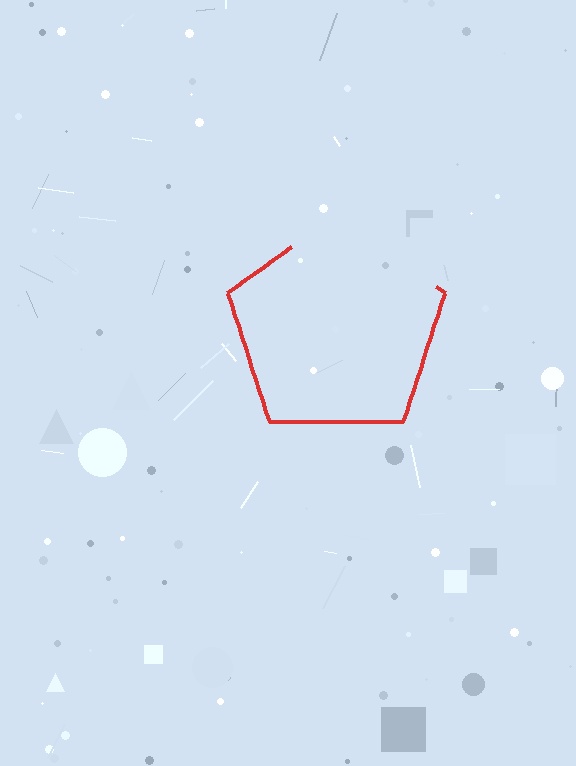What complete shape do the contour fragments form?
The contour fragments form a pentagon.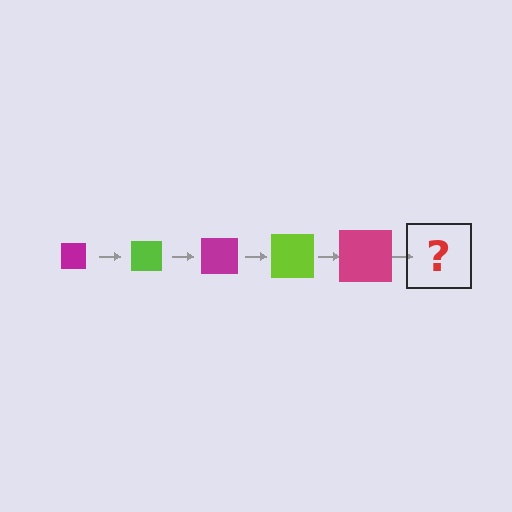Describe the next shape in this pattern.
It should be a lime square, larger than the previous one.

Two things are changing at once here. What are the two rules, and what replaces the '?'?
The two rules are that the square grows larger each step and the color cycles through magenta and lime. The '?' should be a lime square, larger than the previous one.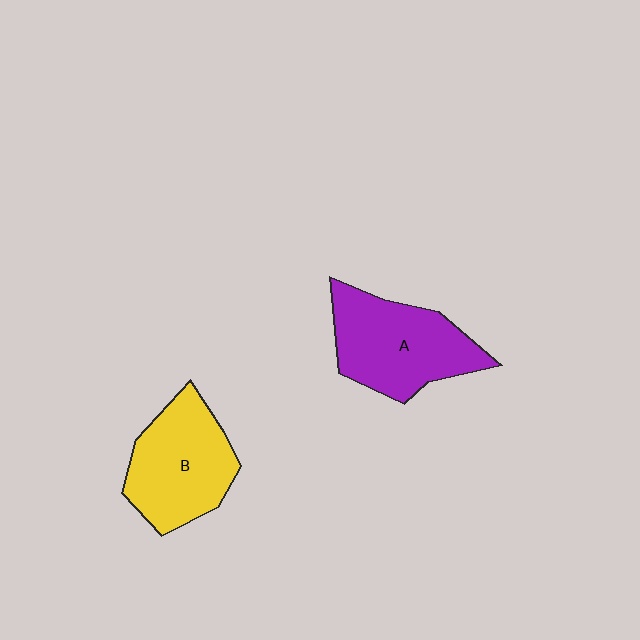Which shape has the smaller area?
Shape B (yellow).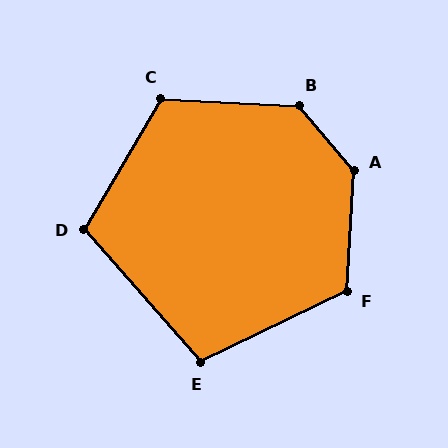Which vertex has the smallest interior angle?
E, at approximately 105 degrees.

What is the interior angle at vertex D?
Approximately 108 degrees (obtuse).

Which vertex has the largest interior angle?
A, at approximately 137 degrees.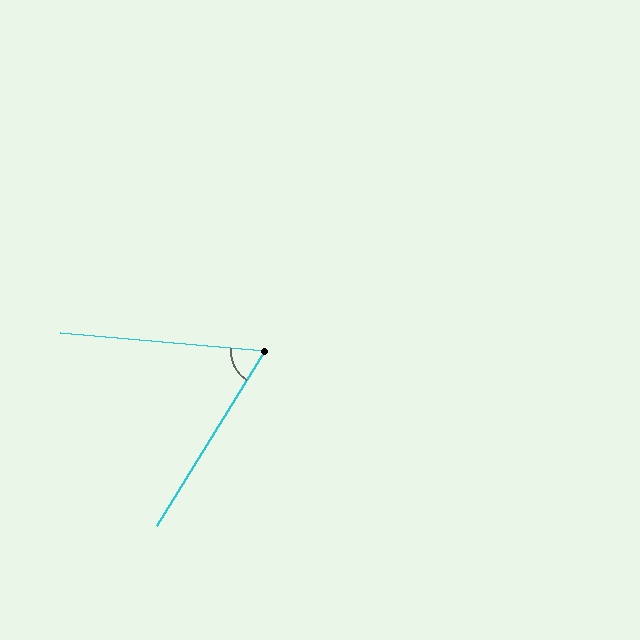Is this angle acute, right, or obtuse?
It is acute.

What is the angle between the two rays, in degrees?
Approximately 63 degrees.